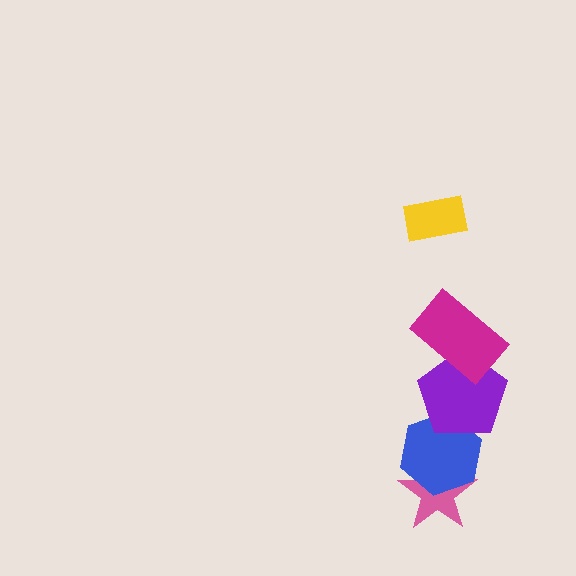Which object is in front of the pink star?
The blue hexagon is in front of the pink star.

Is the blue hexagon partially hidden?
Yes, it is partially covered by another shape.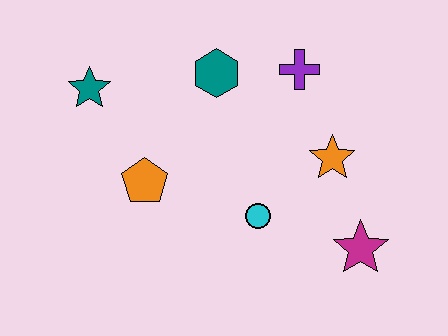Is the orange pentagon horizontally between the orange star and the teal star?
Yes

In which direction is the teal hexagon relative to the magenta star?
The teal hexagon is above the magenta star.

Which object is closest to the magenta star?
The orange star is closest to the magenta star.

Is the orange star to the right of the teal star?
Yes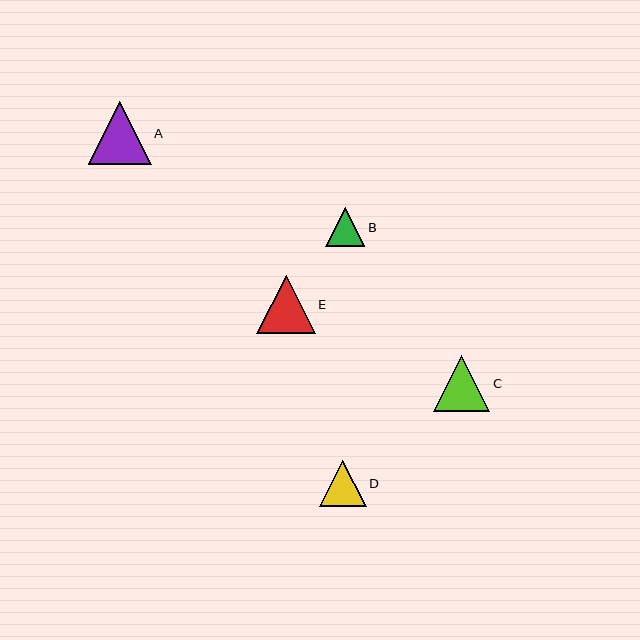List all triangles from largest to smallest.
From largest to smallest: A, E, C, D, B.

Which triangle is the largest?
Triangle A is the largest with a size of approximately 63 pixels.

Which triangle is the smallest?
Triangle B is the smallest with a size of approximately 39 pixels.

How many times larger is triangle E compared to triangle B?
Triangle E is approximately 1.5 times the size of triangle B.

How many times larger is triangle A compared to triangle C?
Triangle A is approximately 1.1 times the size of triangle C.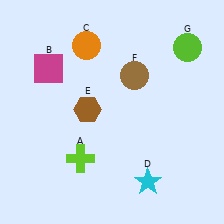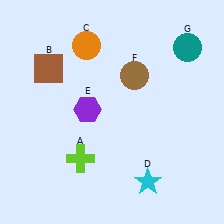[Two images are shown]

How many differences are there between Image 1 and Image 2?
There are 3 differences between the two images.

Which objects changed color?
B changed from magenta to brown. E changed from brown to purple. G changed from lime to teal.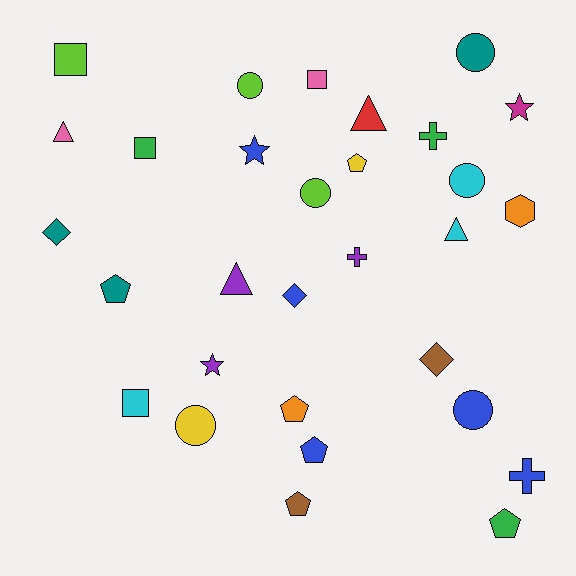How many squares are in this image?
There are 4 squares.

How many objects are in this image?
There are 30 objects.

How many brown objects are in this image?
There are 2 brown objects.